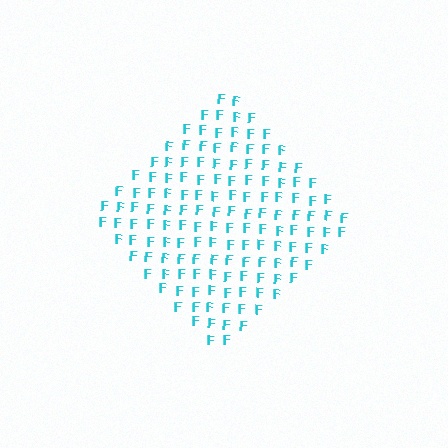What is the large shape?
The large shape is a diamond.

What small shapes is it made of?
It is made of small letter F's.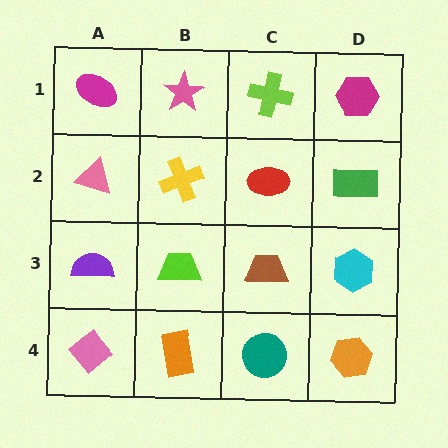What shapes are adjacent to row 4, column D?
A cyan hexagon (row 3, column D), a teal circle (row 4, column C).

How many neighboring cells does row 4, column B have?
3.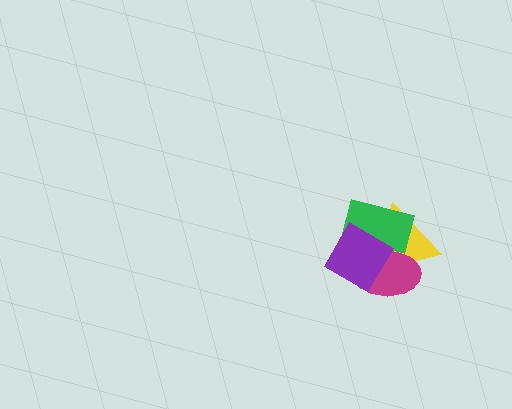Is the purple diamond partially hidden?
No, no other shape covers it.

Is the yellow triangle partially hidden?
Yes, it is partially covered by another shape.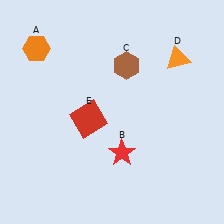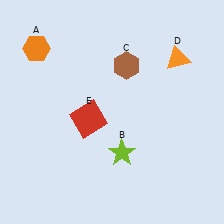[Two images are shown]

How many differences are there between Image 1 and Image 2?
There is 1 difference between the two images.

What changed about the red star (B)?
In Image 1, B is red. In Image 2, it changed to lime.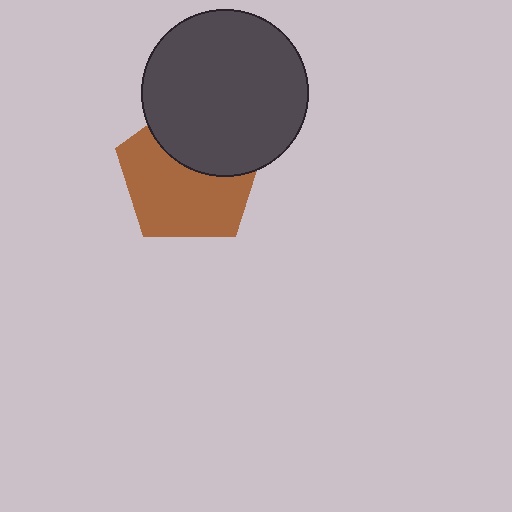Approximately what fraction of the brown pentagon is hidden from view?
Roughly 38% of the brown pentagon is hidden behind the dark gray circle.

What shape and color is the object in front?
The object in front is a dark gray circle.